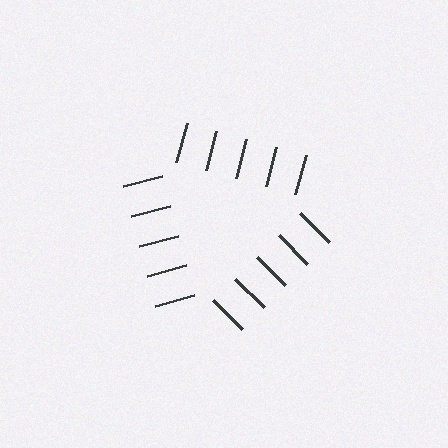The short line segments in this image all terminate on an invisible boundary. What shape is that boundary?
An illusory triangle — the line segments terminate on its edges but no continuous stroke is drawn.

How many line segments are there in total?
15 — 5 along each of the 3 edges.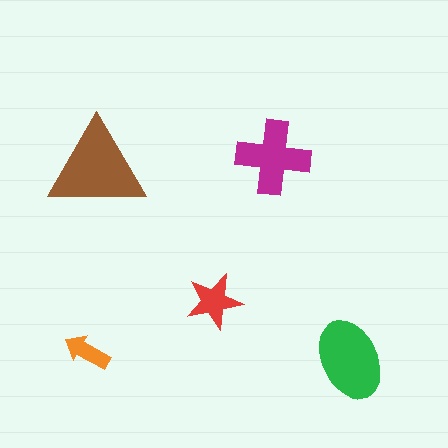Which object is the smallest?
The orange arrow.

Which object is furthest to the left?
The orange arrow is leftmost.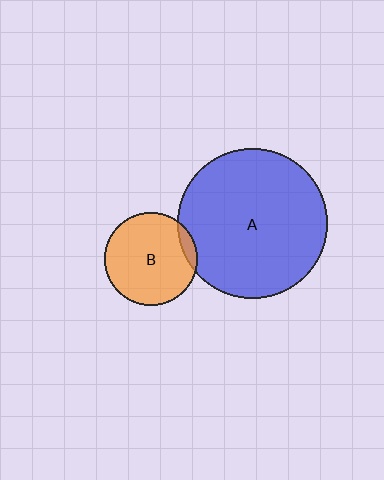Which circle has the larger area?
Circle A (blue).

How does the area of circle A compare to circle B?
Approximately 2.6 times.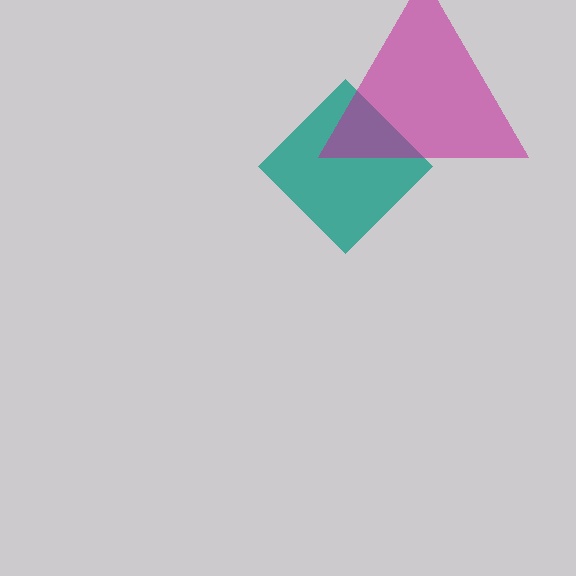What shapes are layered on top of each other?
The layered shapes are: a teal diamond, a magenta triangle.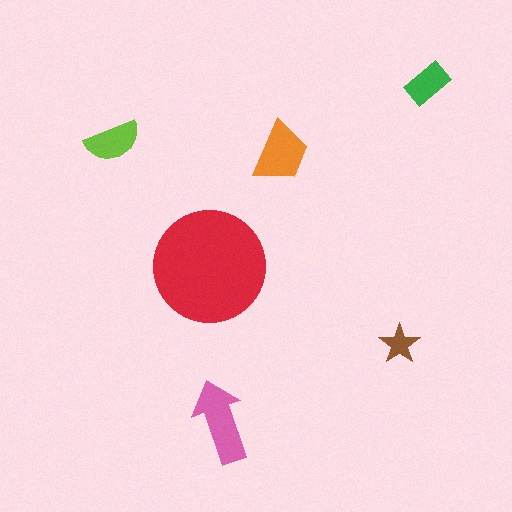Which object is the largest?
The red circle.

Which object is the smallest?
The brown star.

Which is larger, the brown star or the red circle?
The red circle.